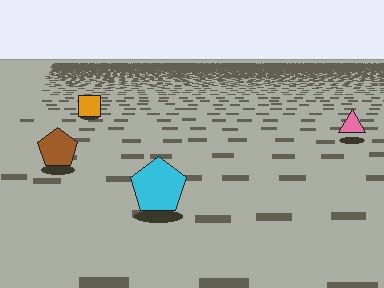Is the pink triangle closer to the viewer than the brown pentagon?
No. The brown pentagon is closer — you can tell from the texture gradient: the ground texture is coarser near it.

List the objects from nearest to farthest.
From nearest to farthest: the cyan pentagon, the brown pentagon, the pink triangle, the orange square.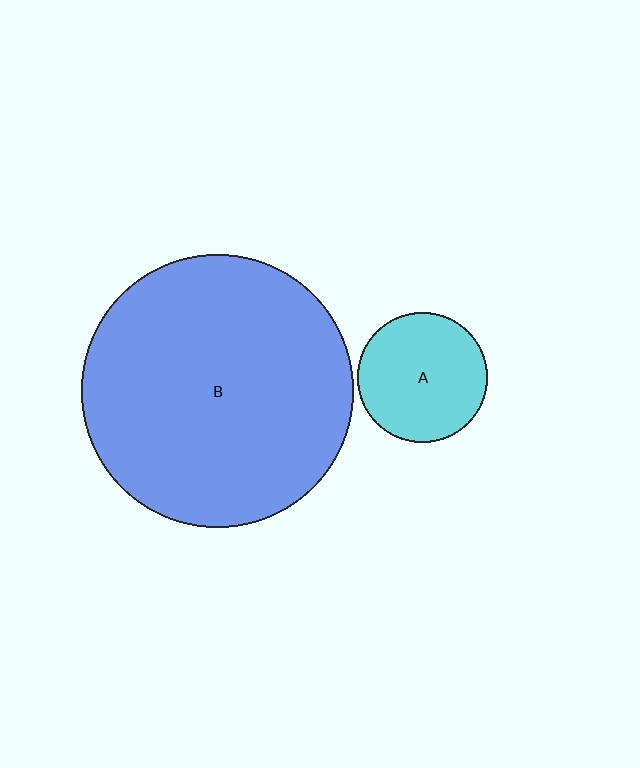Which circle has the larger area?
Circle B (blue).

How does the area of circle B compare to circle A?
Approximately 4.4 times.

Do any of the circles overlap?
No, none of the circles overlap.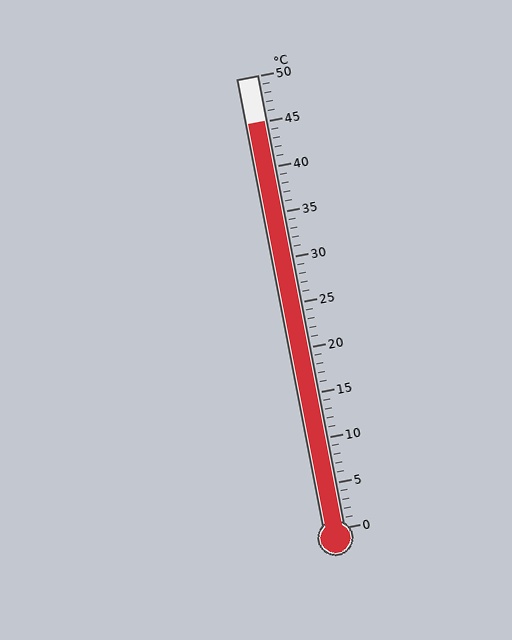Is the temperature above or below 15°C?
The temperature is above 15°C.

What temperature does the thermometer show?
The thermometer shows approximately 45°C.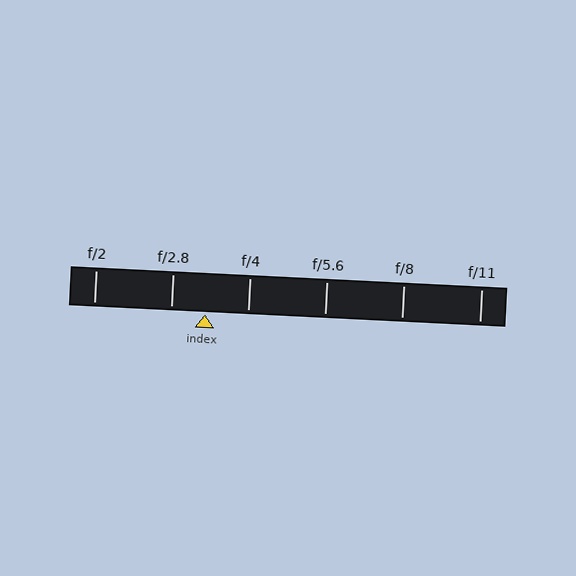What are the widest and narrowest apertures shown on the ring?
The widest aperture shown is f/2 and the narrowest is f/11.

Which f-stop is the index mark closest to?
The index mark is closest to f/2.8.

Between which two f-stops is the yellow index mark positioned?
The index mark is between f/2.8 and f/4.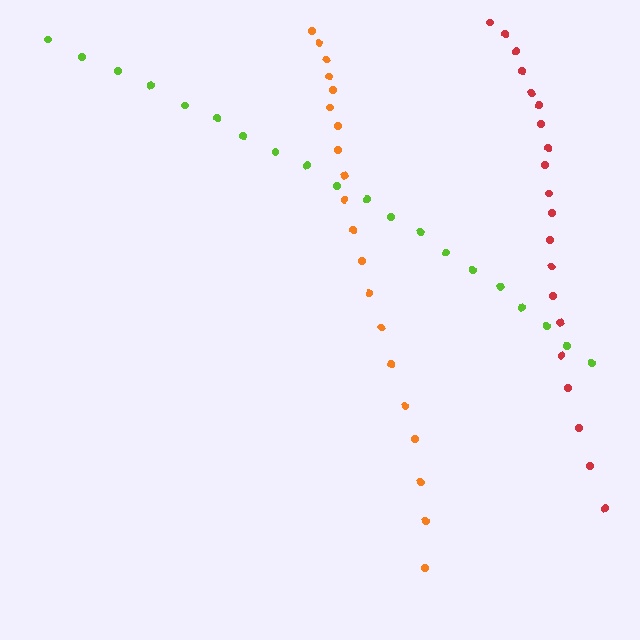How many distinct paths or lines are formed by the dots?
There are 3 distinct paths.